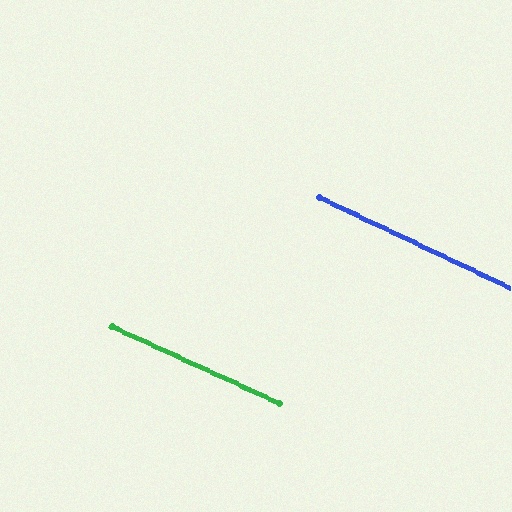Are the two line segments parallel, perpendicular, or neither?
Parallel — their directions differ by only 0.5°.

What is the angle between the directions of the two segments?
Approximately 1 degree.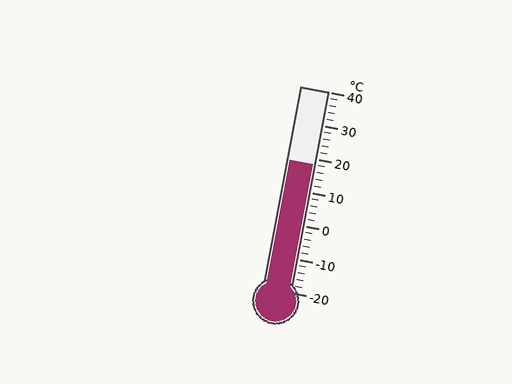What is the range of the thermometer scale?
The thermometer scale ranges from -20°C to 40°C.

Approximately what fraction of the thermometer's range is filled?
The thermometer is filled to approximately 65% of its range.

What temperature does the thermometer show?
The thermometer shows approximately 18°C.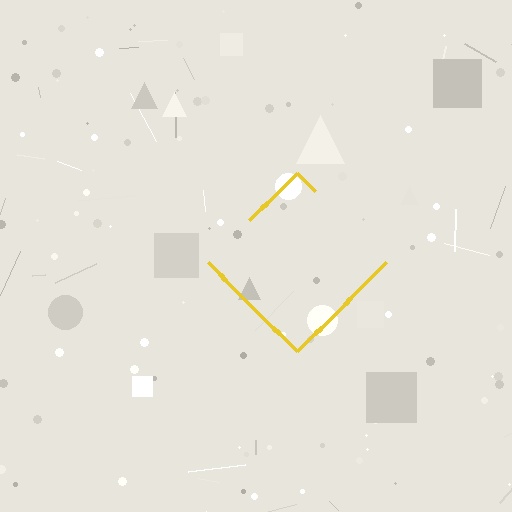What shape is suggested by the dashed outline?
The dashed outline suggests a diamond.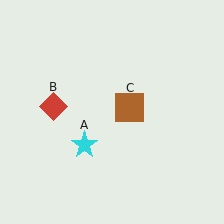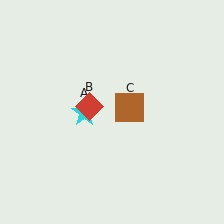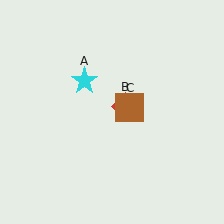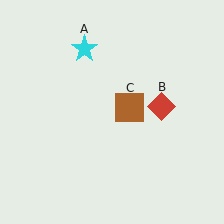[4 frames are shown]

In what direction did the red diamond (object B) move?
The red diamond (object B) moved right.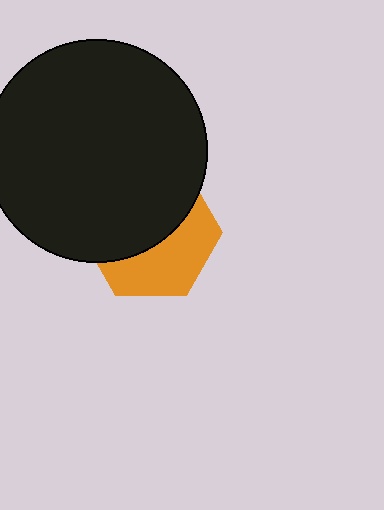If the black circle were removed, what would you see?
You would see the complete orange hexagon.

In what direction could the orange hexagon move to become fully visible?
The orange hexagon could move down. That would shift it out from behind the black circle entirely.